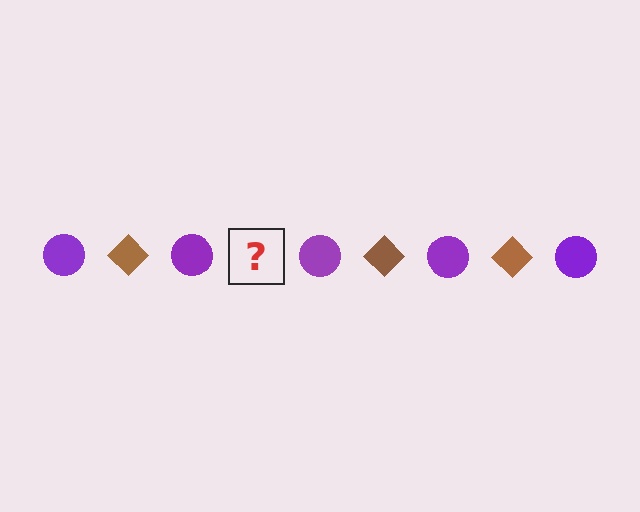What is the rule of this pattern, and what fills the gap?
The rule is that the pattern alternates between purple circle and brown diamond. The gap should be filled with a brown diamond.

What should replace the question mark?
The question mark should be replaced with a brown diamond.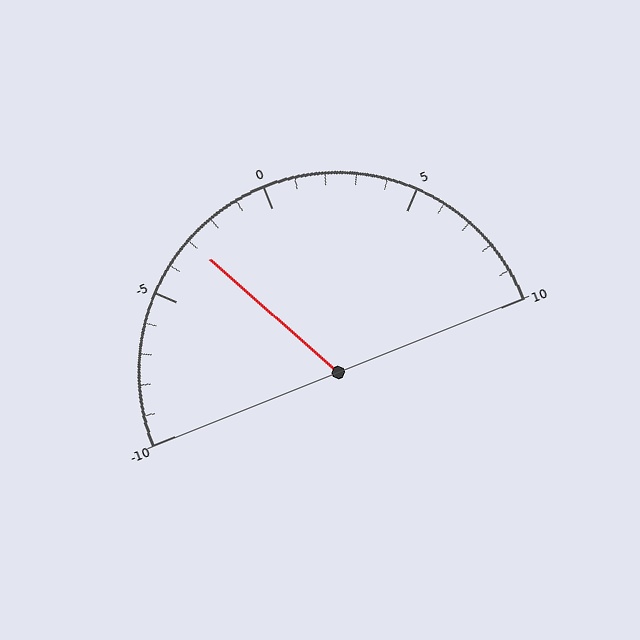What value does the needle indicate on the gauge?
The needle indicates approximately -3.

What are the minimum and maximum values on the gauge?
The gauge ranges from -10 to 10.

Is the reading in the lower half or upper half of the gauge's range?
The reading is in the lower half of the range (-10 to 10).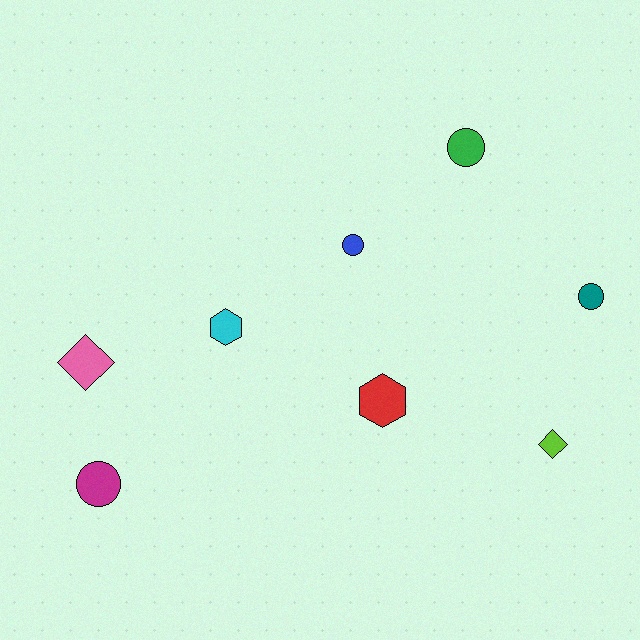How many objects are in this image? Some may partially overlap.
There are 8 objects.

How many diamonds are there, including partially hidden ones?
There are 2 diamonds.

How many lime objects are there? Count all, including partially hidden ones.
There is 1 lime object.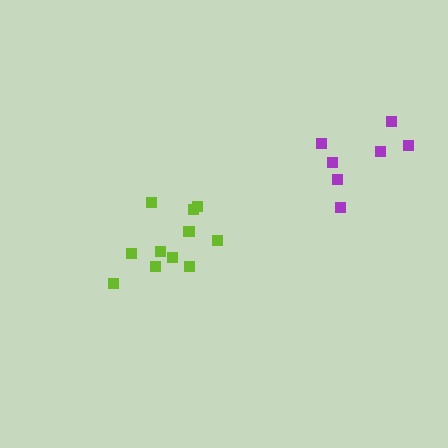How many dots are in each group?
Group 1: 7 dots, Group 2: 11 dots (18 total).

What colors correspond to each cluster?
The clusters are colored: purple, lime.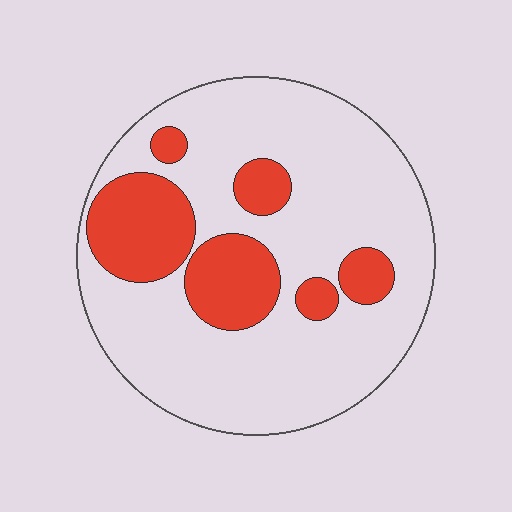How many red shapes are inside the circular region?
6.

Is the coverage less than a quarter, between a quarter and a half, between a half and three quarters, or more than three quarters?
Less than a quarter.